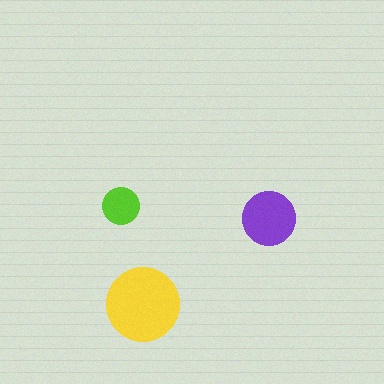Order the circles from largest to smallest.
the yellow one, the purple one, the lime one.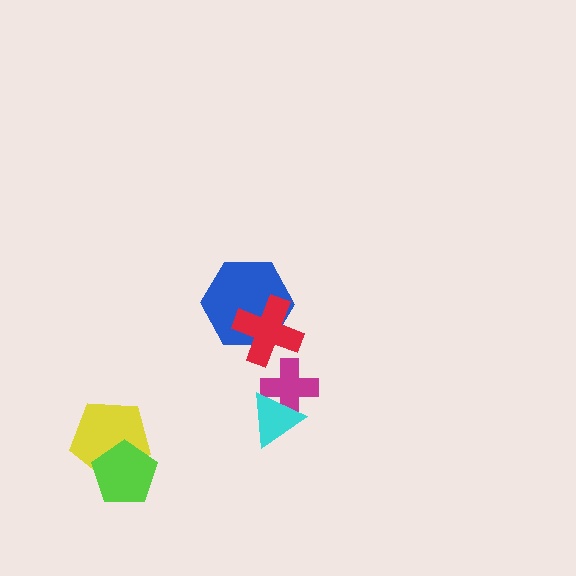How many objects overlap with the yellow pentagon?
1 object overlaps with the yellow pentagon.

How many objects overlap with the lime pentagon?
1 object overlaps with the lime pentagon.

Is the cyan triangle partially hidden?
No, no other shape covers it.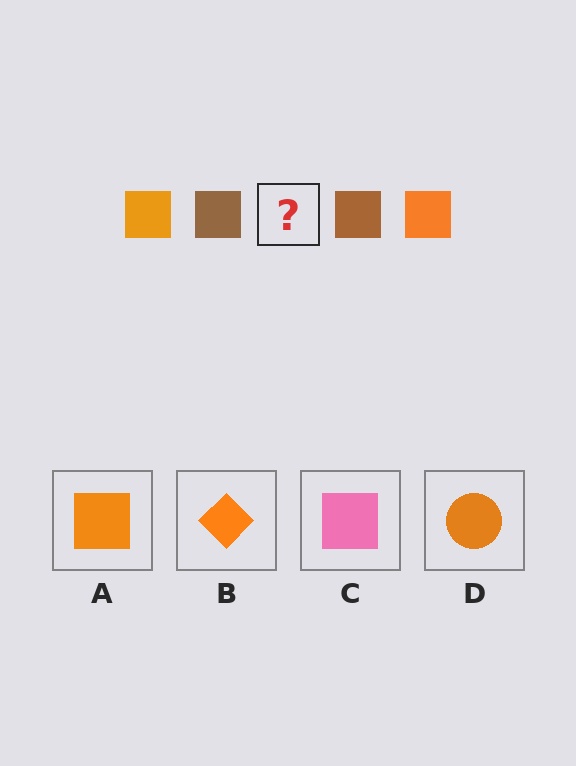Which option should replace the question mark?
Option A.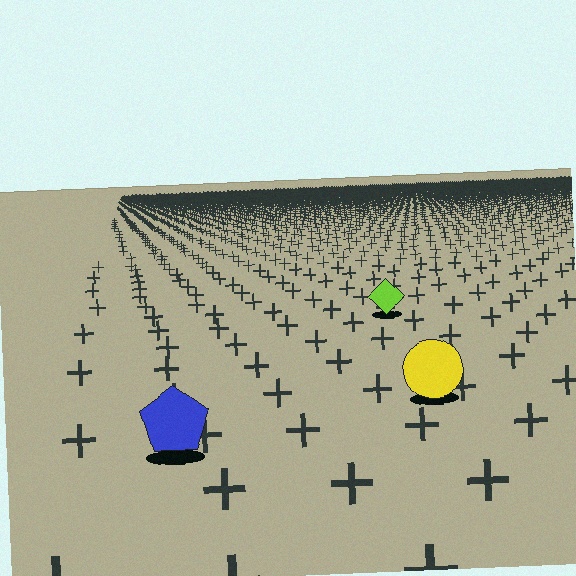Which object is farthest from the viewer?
The lime diamond is farthest from the viewer. It appears smaller and the ground texture around it is denser.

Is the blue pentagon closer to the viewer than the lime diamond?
Yes. The blue pentagon is closer — you can tell from the texture gradient: the ground texture is coarser near it.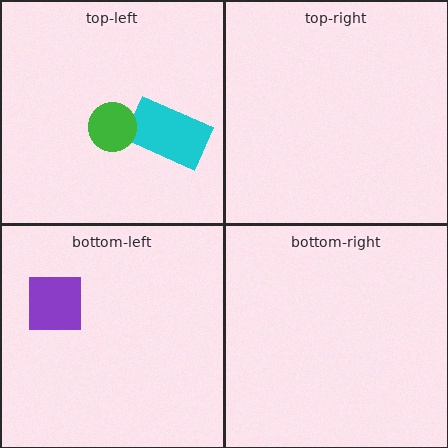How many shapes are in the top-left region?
2.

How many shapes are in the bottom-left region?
1.